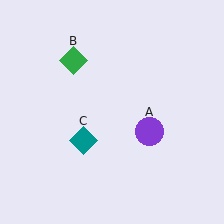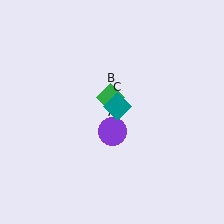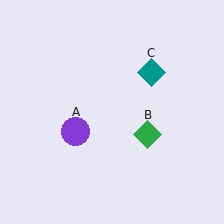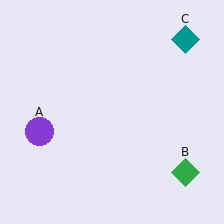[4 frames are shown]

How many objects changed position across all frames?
3 objects changed position: purple circle (object A), green diamond (object B), teal diamond (object C).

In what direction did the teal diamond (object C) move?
The teal diamond (object C) moved up and to the right.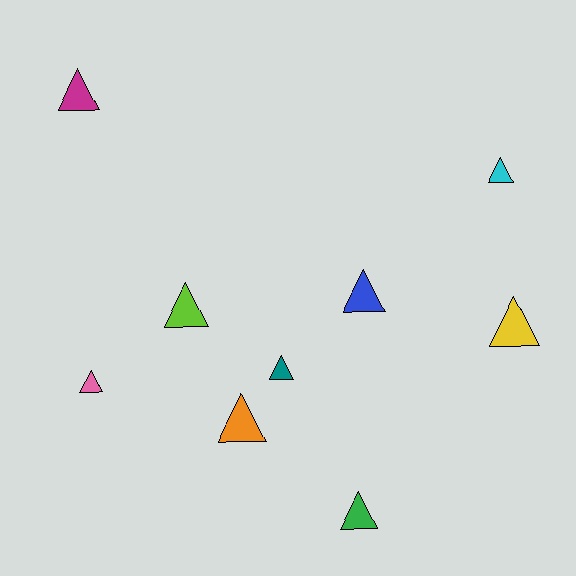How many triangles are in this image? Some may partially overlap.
There are 9 triangles.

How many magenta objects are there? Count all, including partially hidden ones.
There is 1 magenta object.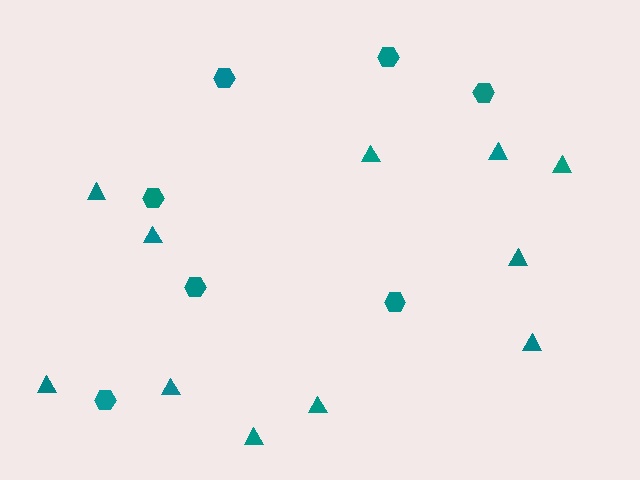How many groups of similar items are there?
There are 2 groups: one group of hexagons (7) and one group of triangles (11).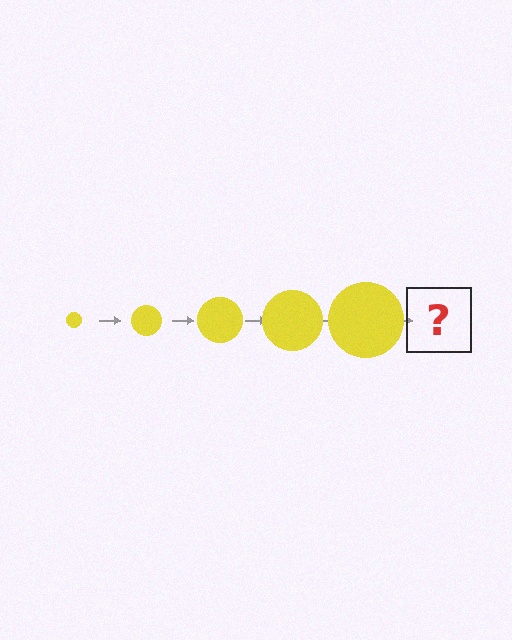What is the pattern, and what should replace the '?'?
The pattern is that the circle gets progressively larger each step. The '?' should be a yellow circle, larger than the previous one.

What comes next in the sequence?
The next element should be a yellow circle, larger than the previous one.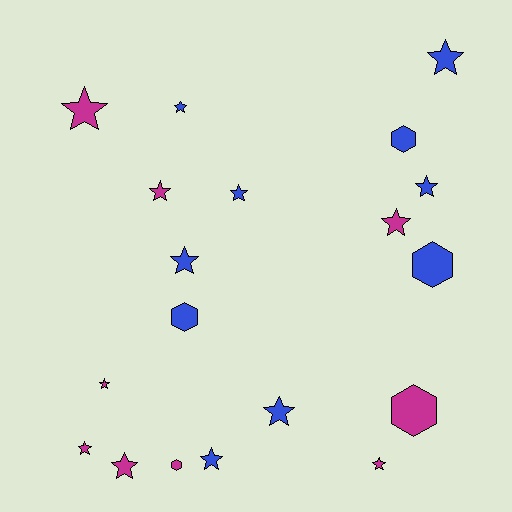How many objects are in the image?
There are 19 objects.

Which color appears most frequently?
Blue, with 10 objects.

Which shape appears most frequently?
Star, with 14 objects.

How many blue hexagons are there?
There are 3 blue hexagons.